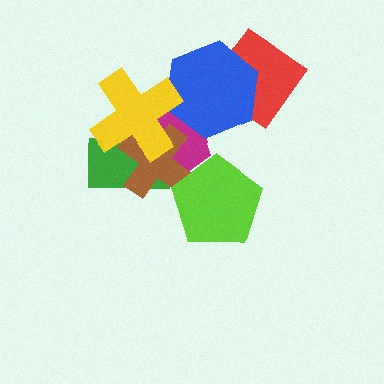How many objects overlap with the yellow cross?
4 objects overlap with the yellow cross.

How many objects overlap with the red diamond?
1 object overlaps with the red diamond.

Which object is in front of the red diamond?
The blue hexagon is in front of the red diamond.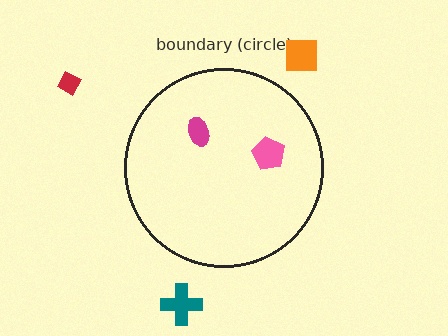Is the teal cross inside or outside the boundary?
Outside.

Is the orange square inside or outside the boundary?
Outside.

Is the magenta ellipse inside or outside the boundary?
Inside.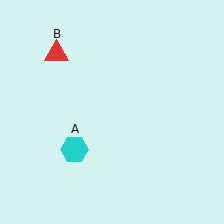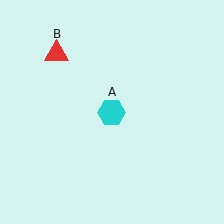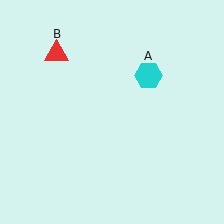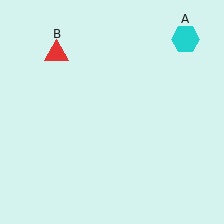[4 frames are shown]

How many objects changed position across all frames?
1 object changed position: cyan hexagon (object A).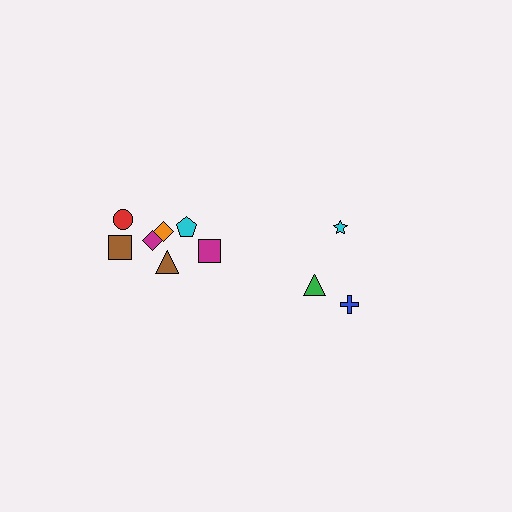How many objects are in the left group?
There are 7 objects.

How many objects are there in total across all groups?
There are 10 objects.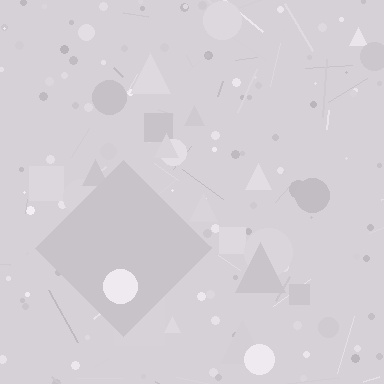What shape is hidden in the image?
A diamond is hidden in the image.